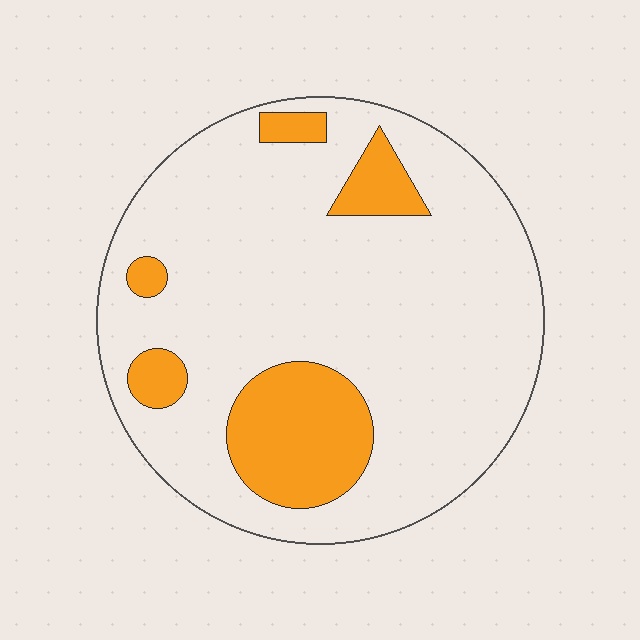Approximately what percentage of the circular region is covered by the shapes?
Approximately 20%.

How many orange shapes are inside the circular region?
5.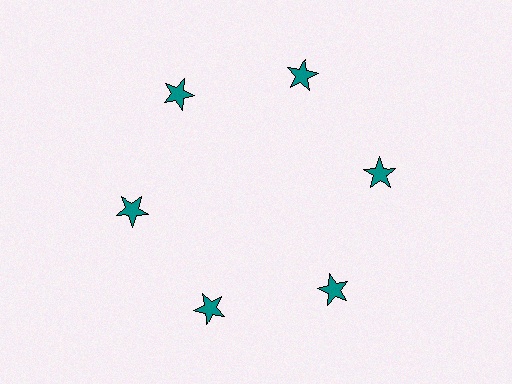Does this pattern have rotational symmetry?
Yes, this pattern has 6-fold rotational symmetry. It looks the same after rotating 60 degrees around the center.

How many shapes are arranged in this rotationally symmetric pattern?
There are 6 shapes, arranged in 6 groups of 1.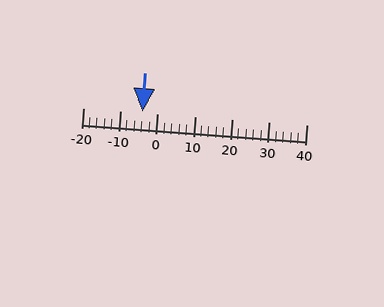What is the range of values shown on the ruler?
The ruler shows values from -20 to 40.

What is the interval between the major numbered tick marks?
The major tick marks are spaced 10 units apart.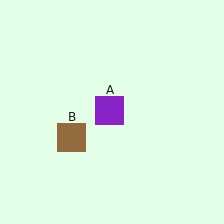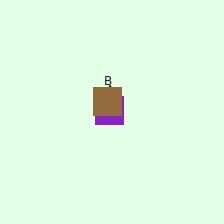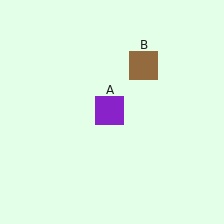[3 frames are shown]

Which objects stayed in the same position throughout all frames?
Purple square (object A) remained stationary.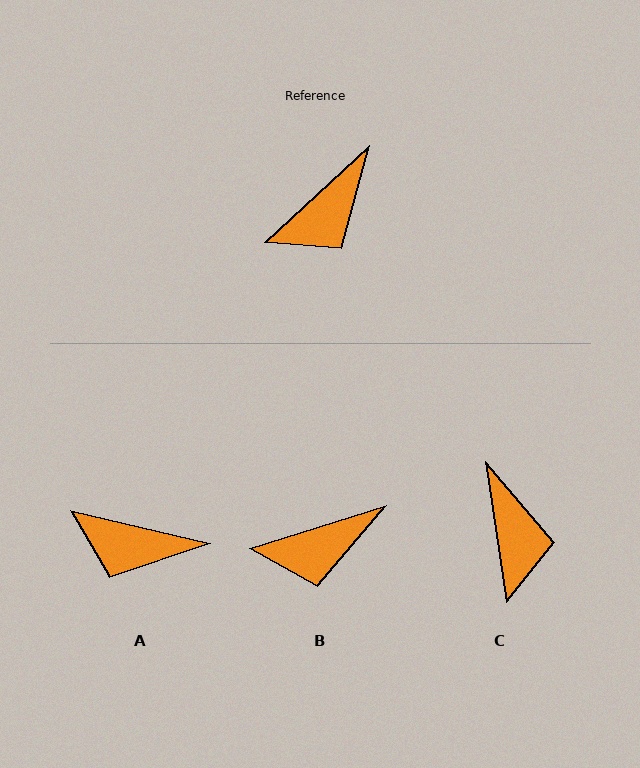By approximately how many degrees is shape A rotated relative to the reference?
Approximately 56 degrees clockwise.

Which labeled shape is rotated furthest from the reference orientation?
C, about 56 degrees away.